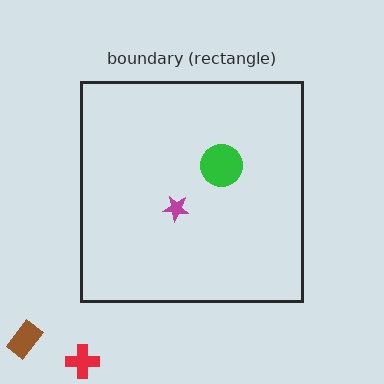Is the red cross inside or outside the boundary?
Outside.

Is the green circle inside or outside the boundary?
Inside.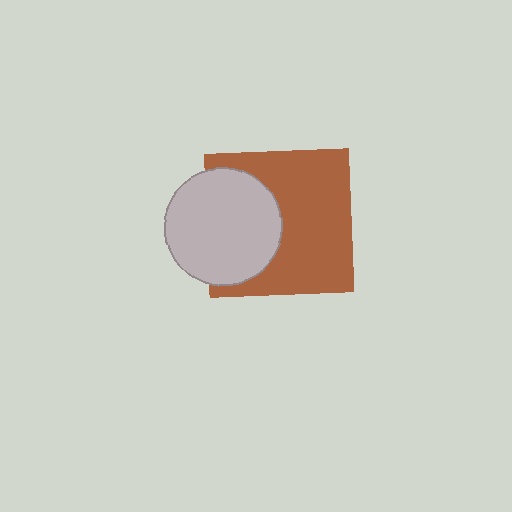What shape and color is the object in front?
The object in front is a light gray circle.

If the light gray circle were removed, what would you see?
You would see the complete brown square.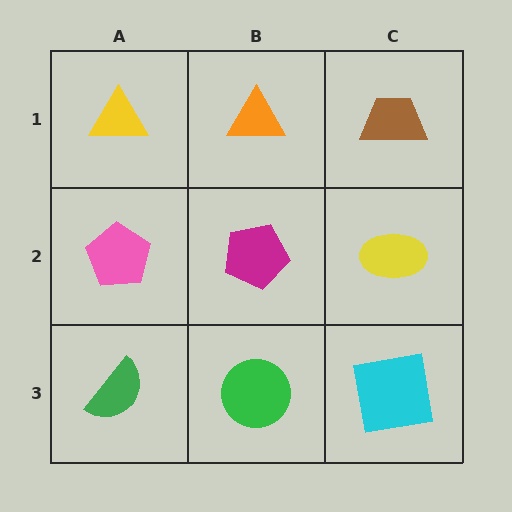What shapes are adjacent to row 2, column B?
An orange triangle (row 1, column B), a green circle (row 3, column B), a pink pentagon (row 2, column A), a yellow ellipse (row 2, column C).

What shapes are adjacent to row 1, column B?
A magenta pentagon (row 2, column B), a yellow triangle (row 1, column A), a brown trapezoid (row 1, column C).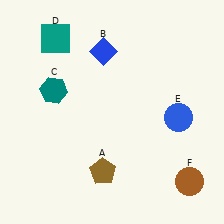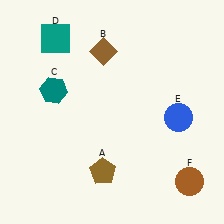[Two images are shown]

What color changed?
The diamond (B) changed from blue in Image 1 to brown in Image 2.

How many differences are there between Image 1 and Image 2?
There is 1 difference between the two images.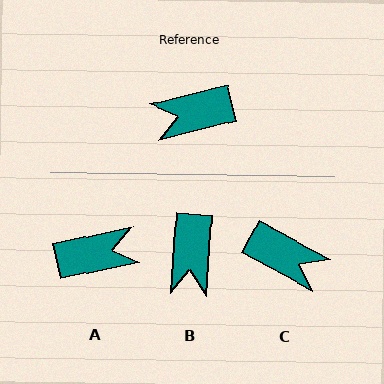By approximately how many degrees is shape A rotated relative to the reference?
Approximately 178 degrees counter-clockwise.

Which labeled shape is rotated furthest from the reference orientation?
A, about 178 degrees away.